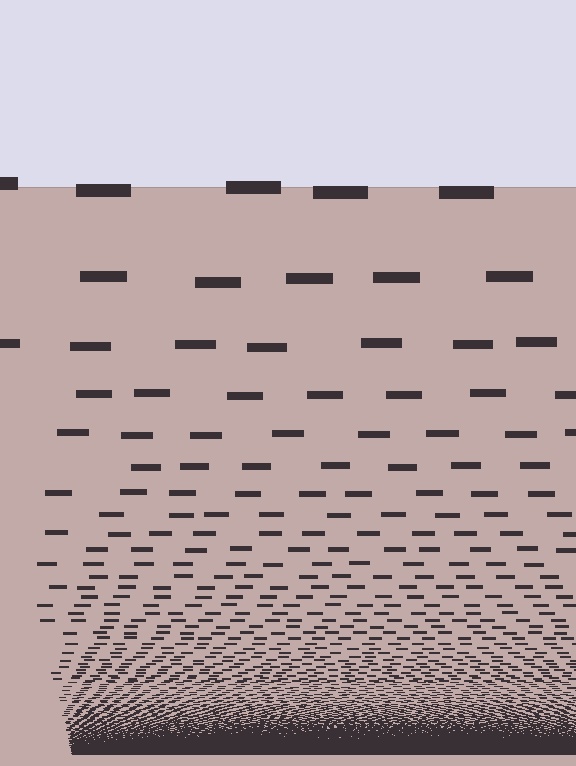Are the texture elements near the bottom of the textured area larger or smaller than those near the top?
Smaller. The gradient is inverted — elements near the bottom are smaller and denser.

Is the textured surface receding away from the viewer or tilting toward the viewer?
The surface appears to tilt toward the viewer. Texture elements get larger and sparser toward the top.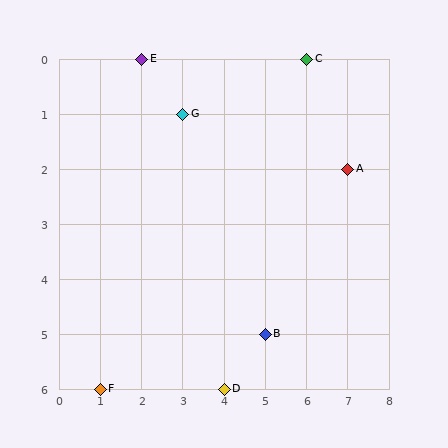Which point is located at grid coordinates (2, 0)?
Point E is at (2, 0).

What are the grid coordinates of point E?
Point E is at grid coordinates (2, 0).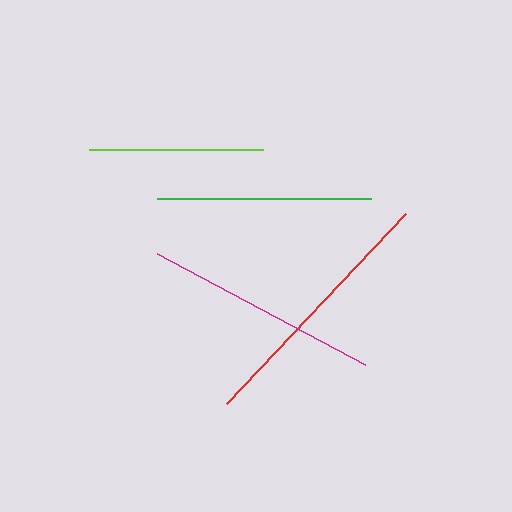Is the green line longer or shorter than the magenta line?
The magenta line is longer than the green line.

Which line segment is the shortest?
The lime line is the shortest at approximately 175 pixels.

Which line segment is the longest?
The red line is the longest at approximately 261 pixels.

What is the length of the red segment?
The red segment is approximately 261 pixels long.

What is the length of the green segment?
The green segment is approximately 214 pixels long.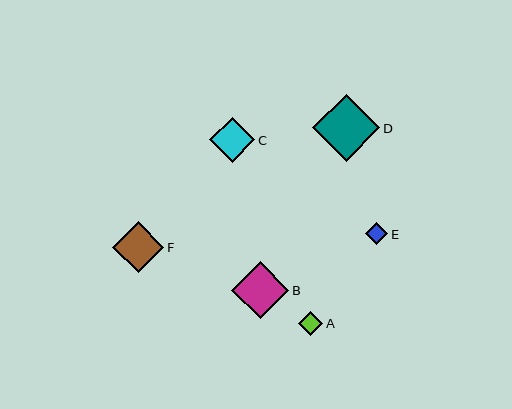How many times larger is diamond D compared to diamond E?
Diamond D is approximately 3.0 times the size of diamond E.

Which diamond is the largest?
Diamond D is the largest with a size of approximately 67 pixels.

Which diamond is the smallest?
Diamond E is the smallest with a size of approximately 22 pixels.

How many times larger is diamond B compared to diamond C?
Diamond B is approximately 1.3 times the size of diamond C.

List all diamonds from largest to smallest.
From largest to smallest: D, B, F, C, A, E.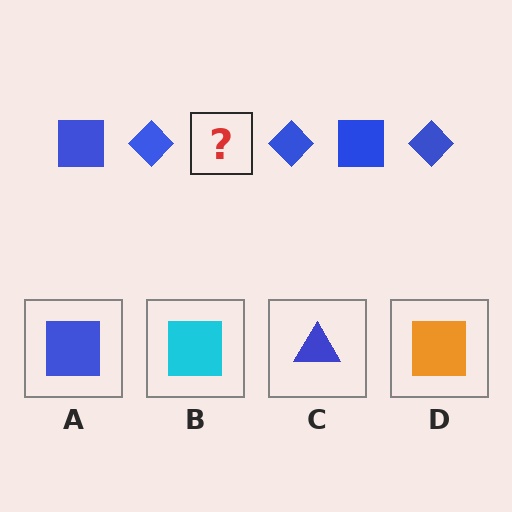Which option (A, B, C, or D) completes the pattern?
A.